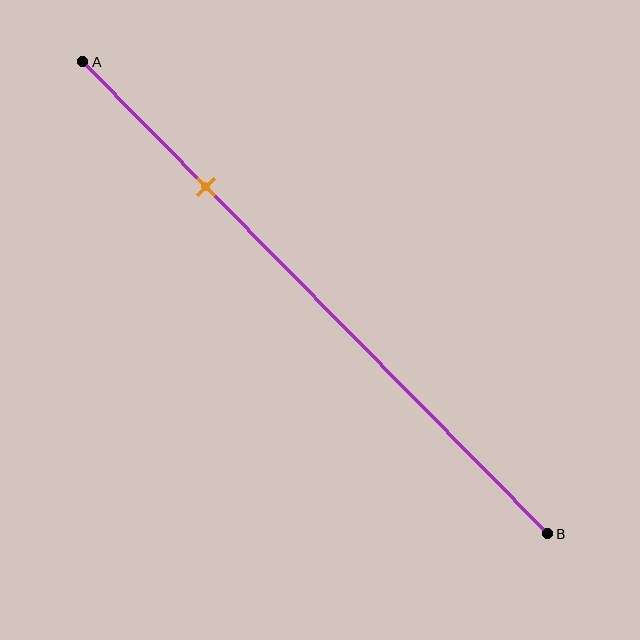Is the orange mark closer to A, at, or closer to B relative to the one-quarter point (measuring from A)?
The orange mark is approximately at the one-quarter point of segment AB.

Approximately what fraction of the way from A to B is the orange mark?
The orange mark is approximately 25% of the way from A to B.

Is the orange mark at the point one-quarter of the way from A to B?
Yes, the mark is approximately at the one-quarter point.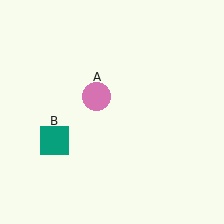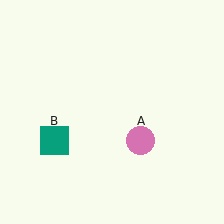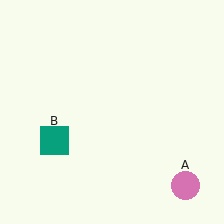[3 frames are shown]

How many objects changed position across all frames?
1 object changed position: pink circle (object A).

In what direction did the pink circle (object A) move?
The pink circle (object A) moved down and to the right.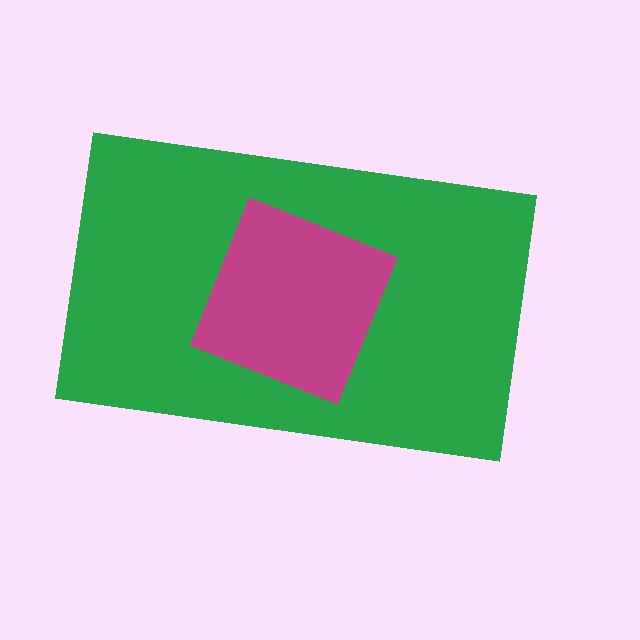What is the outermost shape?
The green rectangle.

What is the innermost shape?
The magenta diamond.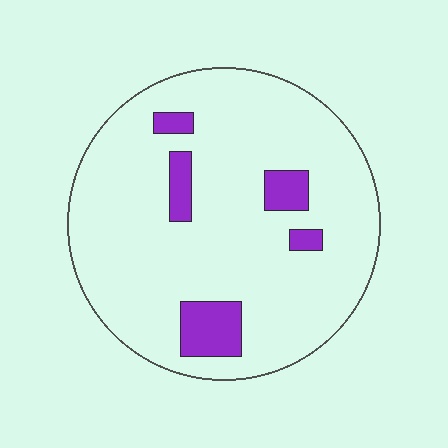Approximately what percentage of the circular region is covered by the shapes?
Approximately 10%.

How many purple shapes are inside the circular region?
5.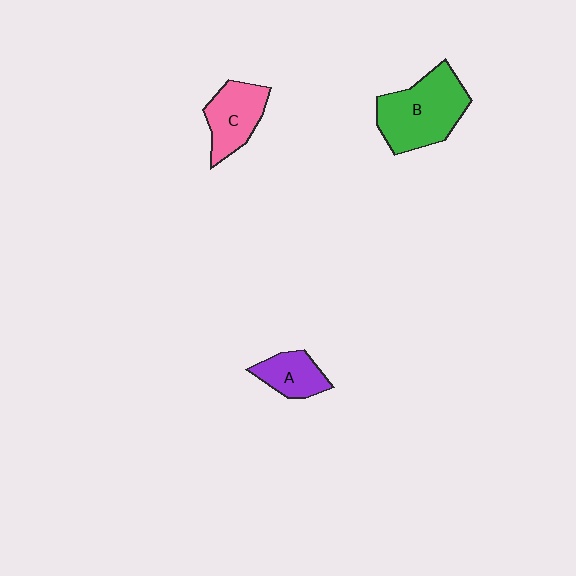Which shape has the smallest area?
Shape A (purple).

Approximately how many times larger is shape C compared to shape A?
Approximately 1.4 times.